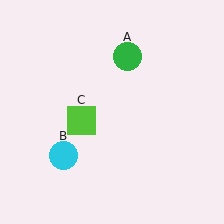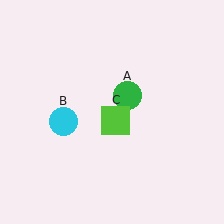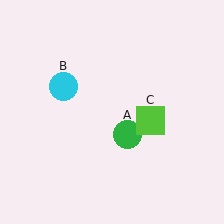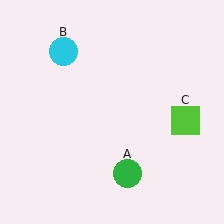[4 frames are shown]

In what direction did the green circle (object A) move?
The green circle (object A) moved down.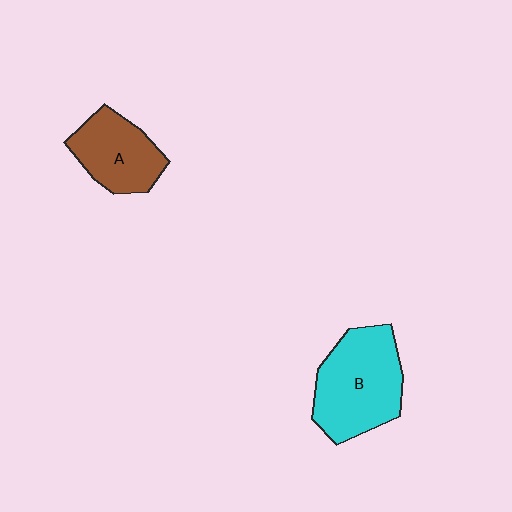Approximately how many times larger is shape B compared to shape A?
Approximately 1.5 times.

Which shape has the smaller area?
Shape A (brown).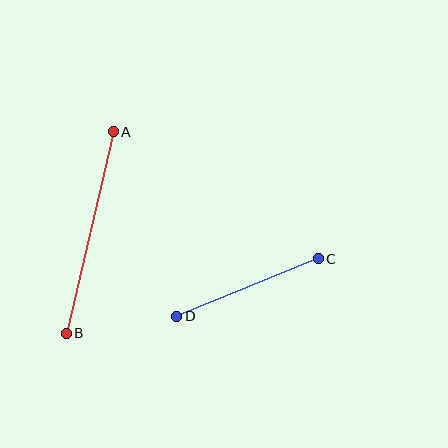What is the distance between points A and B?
The distance is approximately 207 pixels.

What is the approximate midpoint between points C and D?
The midpoint is at approximately (248, 287) pixels.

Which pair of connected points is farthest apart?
Points A and B are farthest apart.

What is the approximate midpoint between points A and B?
The midpoint is at approximately (90, 232) pixels.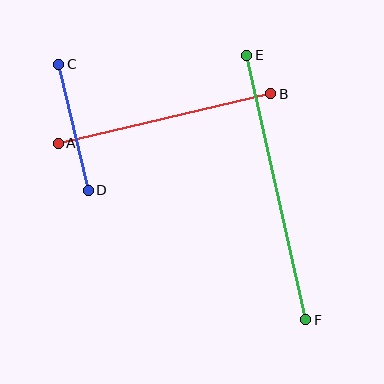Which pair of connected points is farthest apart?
Points E and F are farthest apart.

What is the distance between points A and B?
The distance is approximately 218 pixels.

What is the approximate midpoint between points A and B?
The midpoint is at approximately (164, 118) pixels.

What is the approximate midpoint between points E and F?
The midpoint is at approximately (276, 188) pixels.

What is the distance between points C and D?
The distance is approximately 129 pixels.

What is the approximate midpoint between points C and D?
The midpoint is at approximately (73, 127) pixels.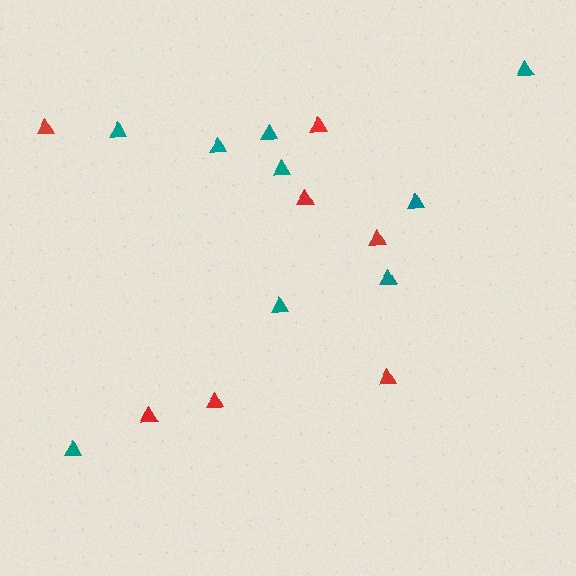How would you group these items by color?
There are 2 groups: one group of red triangles (7) and one group of teal triangles (9).